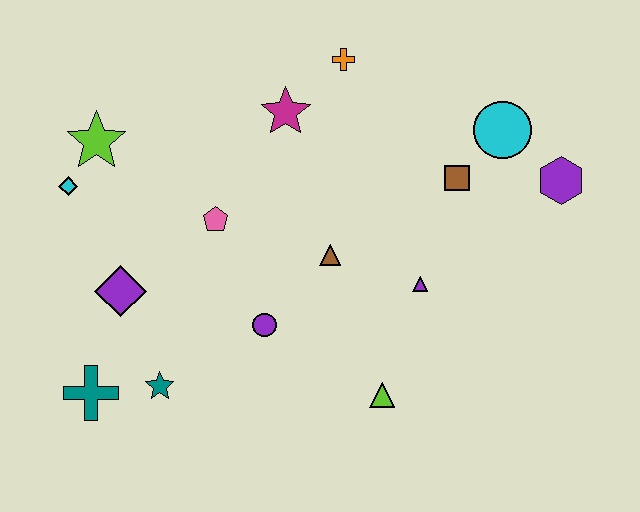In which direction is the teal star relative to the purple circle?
The teal star is to the left of the purple circle.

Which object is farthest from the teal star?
The purple hexagon is farthest from the teal star.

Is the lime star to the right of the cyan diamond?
Yes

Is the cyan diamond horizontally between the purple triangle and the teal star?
No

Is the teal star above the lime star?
No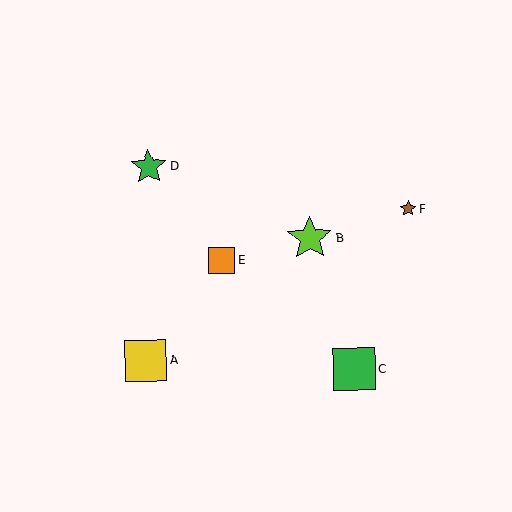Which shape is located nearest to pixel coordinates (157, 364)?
The yellow square (labeled A) at (146, 361) is nearest to that location.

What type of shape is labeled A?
Shape A is a yellow square.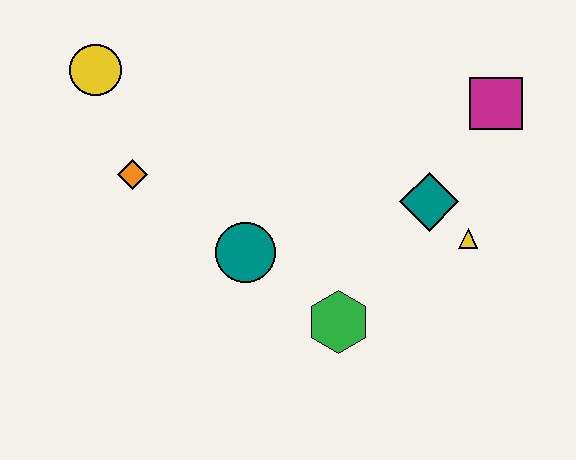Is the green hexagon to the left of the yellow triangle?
Yes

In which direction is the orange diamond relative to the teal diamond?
The orange diamond is to the left of the teal diamond.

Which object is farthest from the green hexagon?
The yellow circle is farthest from the green hexagon.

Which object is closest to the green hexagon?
The teal circle is closest to the green hexagon.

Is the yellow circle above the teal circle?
Yes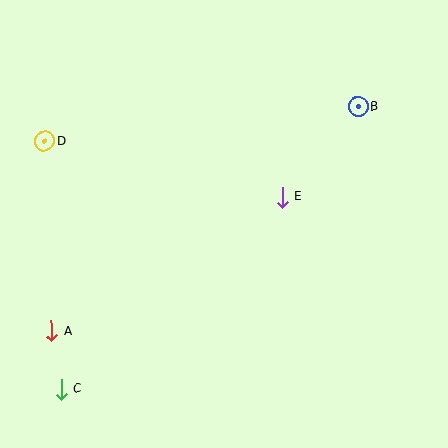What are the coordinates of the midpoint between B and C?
The midpoint between B and C is at (210, 248).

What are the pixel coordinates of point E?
Point E is at (283, 197).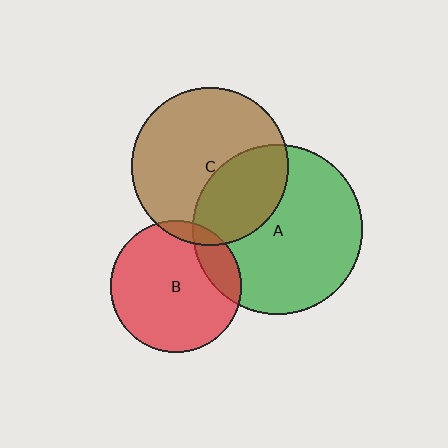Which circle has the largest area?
Circle A (green).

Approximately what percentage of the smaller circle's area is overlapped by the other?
Approximately 15%.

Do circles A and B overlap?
Yes.